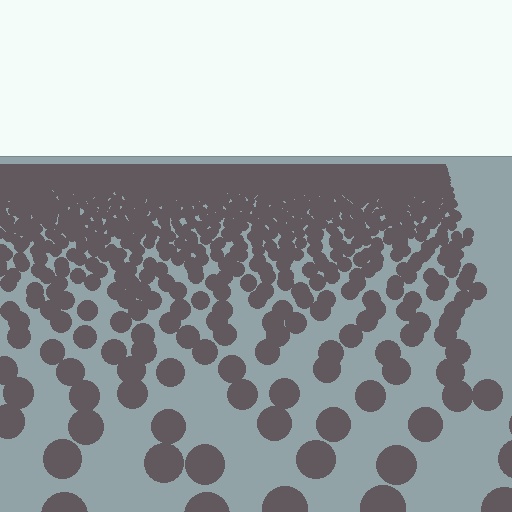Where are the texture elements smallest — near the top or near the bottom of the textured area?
Near the top.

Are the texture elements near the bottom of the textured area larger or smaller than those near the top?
Larger. Near the bottom, elements are closer to the viewer and appear at a bigger on-screen size.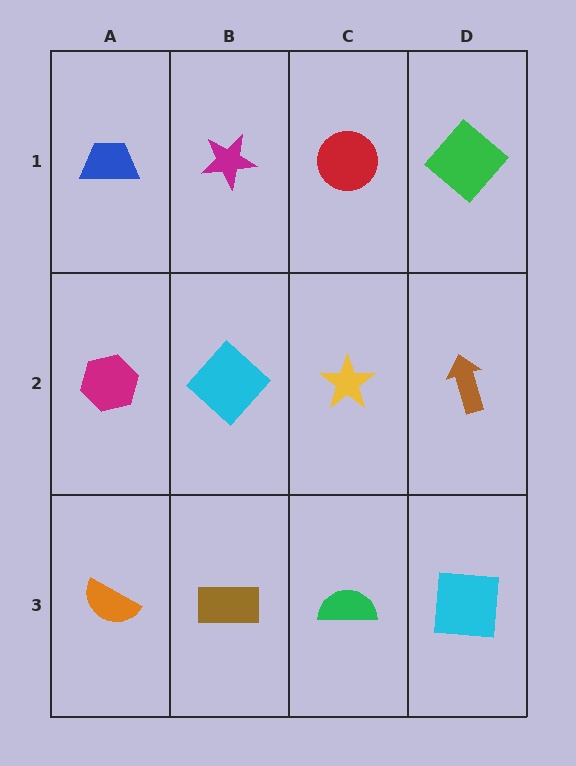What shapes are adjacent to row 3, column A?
A magenta hexagon (row 2, column A), a brown rectangle (row 3, column B).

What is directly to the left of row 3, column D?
A green semicircle.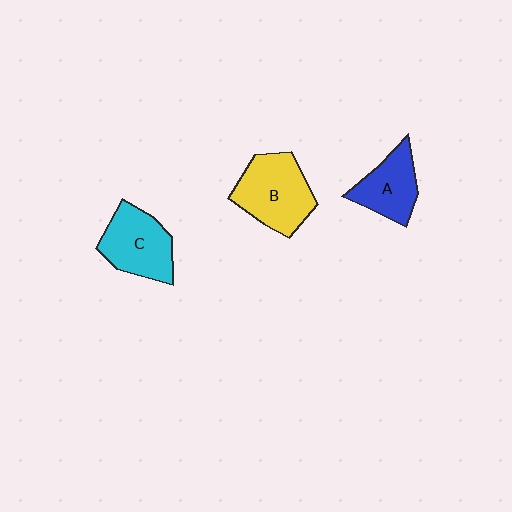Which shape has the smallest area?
Shape A (blue).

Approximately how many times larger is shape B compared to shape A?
Approximately 1.4 times.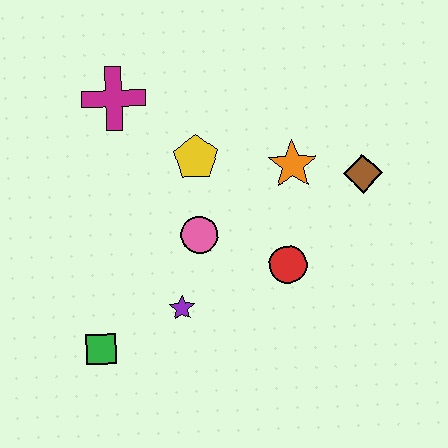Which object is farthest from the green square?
The brown diamond is farthest from the green square.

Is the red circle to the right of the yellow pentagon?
Yes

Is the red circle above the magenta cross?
No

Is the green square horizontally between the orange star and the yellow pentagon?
No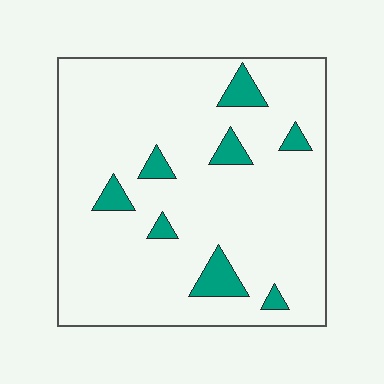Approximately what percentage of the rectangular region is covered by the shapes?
Approximately 10%.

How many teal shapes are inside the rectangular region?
8.